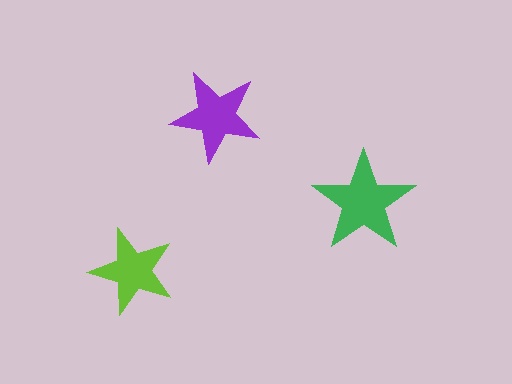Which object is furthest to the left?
The lime star is leftmost.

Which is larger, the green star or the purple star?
The green one.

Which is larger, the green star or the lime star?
The green one.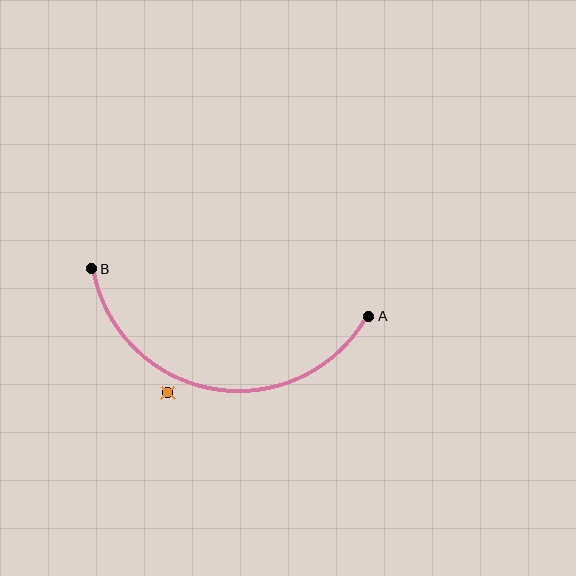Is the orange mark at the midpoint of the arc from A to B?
No — the orange mark does not lie on the arc at all. It sits slightly outside the curve.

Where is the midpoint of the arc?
The arc midpoint is the point on the curve farthest from the straight line joining A and B. It sits below that line.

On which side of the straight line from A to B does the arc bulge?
The arc bulges below the straight line connecting A and B.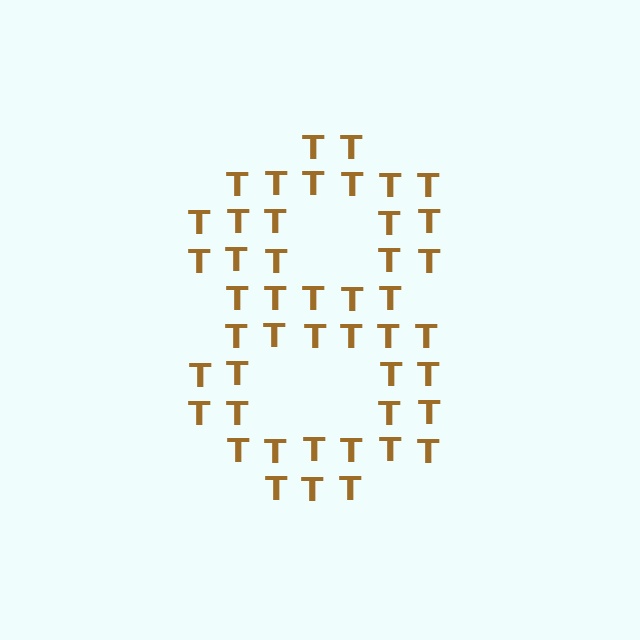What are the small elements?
The small elements are letter T's.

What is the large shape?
The large shape is the digit 8.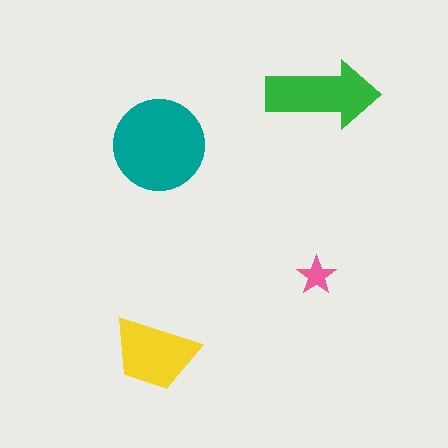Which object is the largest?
The teal circle.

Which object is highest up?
The green arrow is topmost.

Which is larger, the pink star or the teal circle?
The teal circle.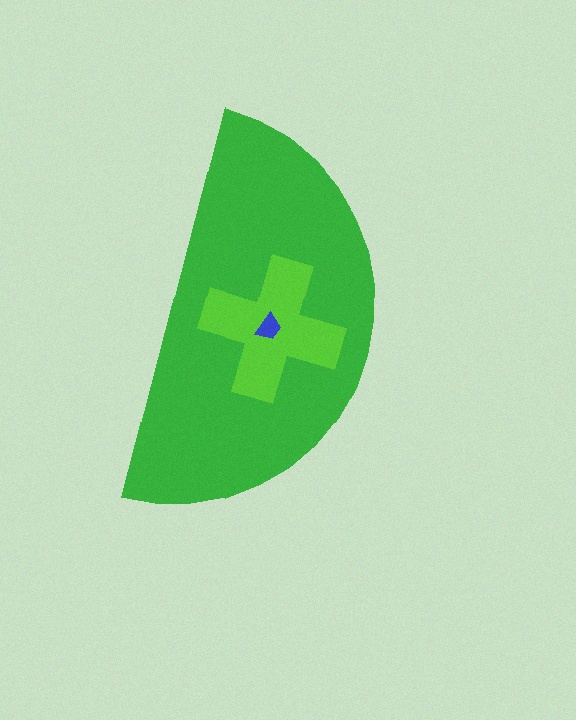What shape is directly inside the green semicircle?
The lime cross.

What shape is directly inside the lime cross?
The blue trapezoid.